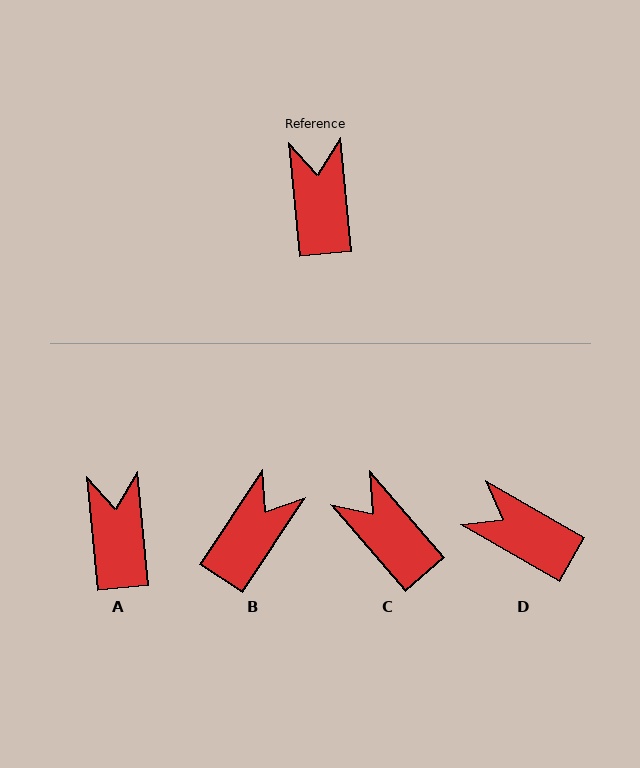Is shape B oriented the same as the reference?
No, it is off by about 39 degrees.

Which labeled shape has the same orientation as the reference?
A.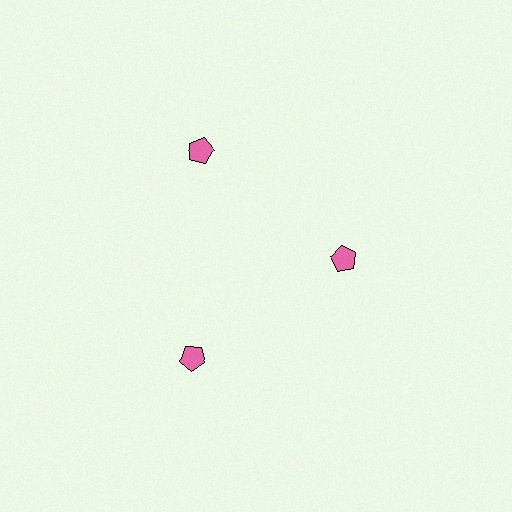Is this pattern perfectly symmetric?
No. The 3 pink pentagons are arranged in a ring, but one element near the 3 o'clock position is pulled inward toward the center, breaking the 3-fold rotational symmetry.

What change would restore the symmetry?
The symmetry would be restored by moving it outward, back onto the ring so that all 3 pentagons sit at equal angles and equal distance from the center.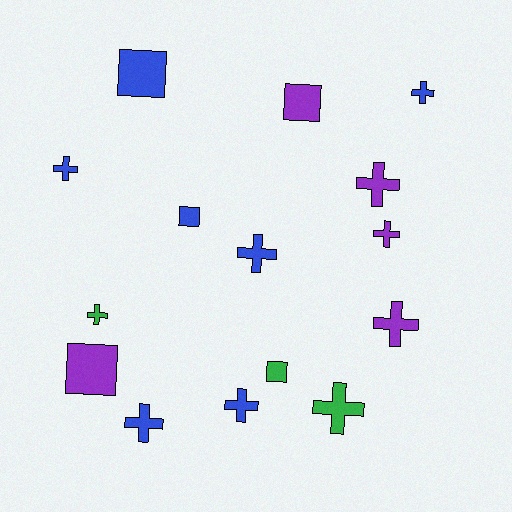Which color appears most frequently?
Blue, with 7 objects.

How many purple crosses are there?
There are 3 purple crosses.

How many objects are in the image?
There are 15 objects.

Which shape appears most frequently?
Cross, with 10 objects.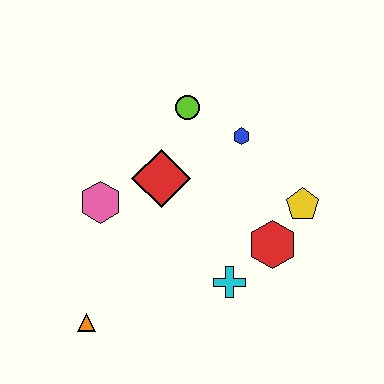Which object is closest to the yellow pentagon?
The red hexagon is closest to the yellow pentagon.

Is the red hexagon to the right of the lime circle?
Yes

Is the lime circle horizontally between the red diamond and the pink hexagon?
No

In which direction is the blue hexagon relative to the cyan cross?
The blue hexagon is above the cyan cross.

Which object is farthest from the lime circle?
The orange triangle is farthest from the lime circle.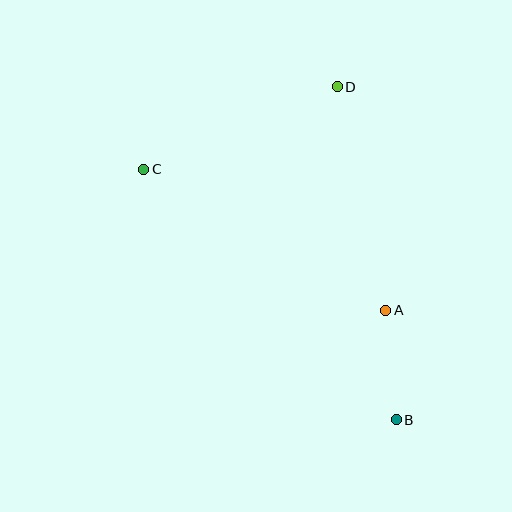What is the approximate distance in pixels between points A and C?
The distance between A and C is approximately 280 pixels.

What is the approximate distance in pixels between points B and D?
The distance between B and D is approximately 339 pixels.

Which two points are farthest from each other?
Points B and C are farthest from each other.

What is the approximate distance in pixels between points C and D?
The distance between C and D is approximately 210 pixels.